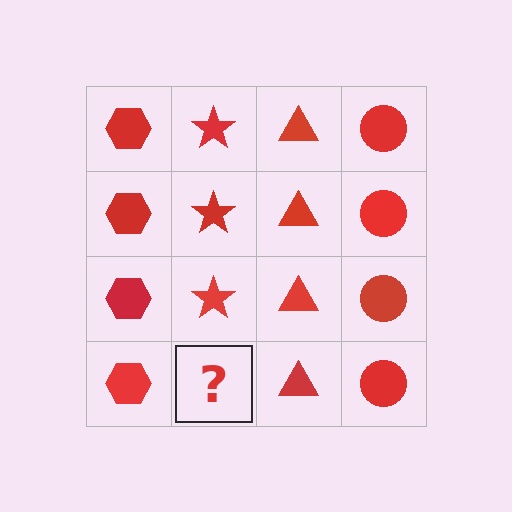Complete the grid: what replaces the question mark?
The question mark should be replaced with a red star.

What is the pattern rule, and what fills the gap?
The rule is that each column has a consistent shape. The gap should be filled with a red star.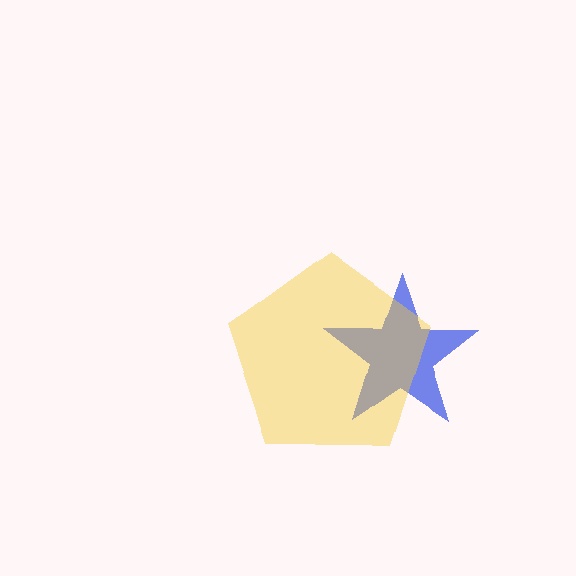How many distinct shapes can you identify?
There are 2 distinct shapes: a blue star, a yellow pentagon.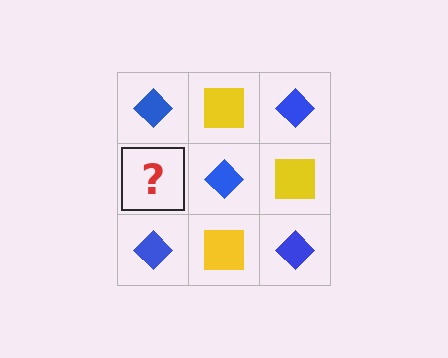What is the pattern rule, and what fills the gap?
The rule is that it alternates blue diamond and yellow square in a checkerboard pattern. The gap should be filled with a yellow square.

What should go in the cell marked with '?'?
The missing cell should contain a yellow square.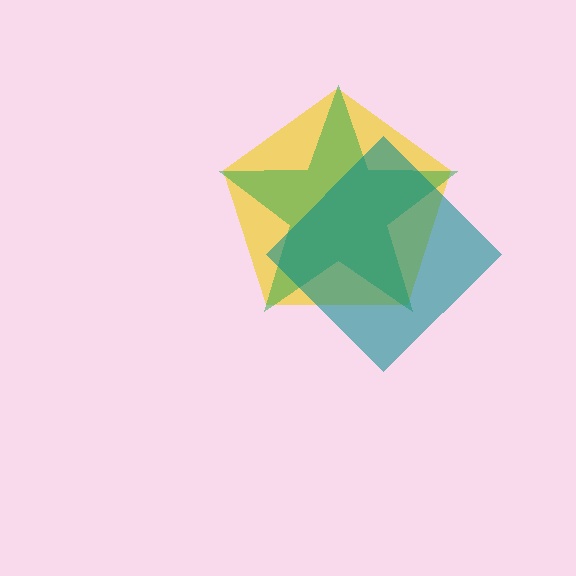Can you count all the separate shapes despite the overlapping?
Yes, there are 3 separate shapes.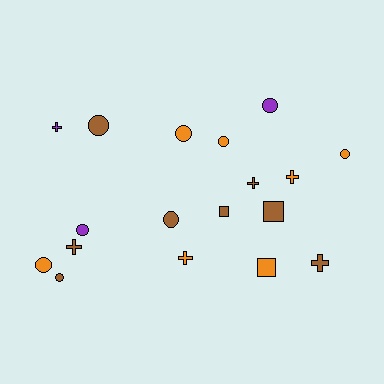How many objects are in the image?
There are 18 objects.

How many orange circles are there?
There are 4 orange circles.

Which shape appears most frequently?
Circle, with 9 objects.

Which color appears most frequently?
Brown, with 8 objects.